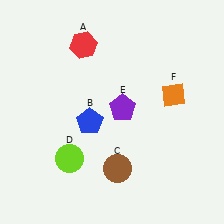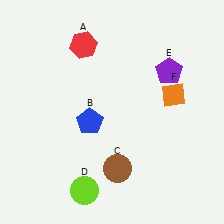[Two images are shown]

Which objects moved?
The objects that moved are: the lime circle (D), the purple pentagon (E).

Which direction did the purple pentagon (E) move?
The purple pentagon (E) moved right.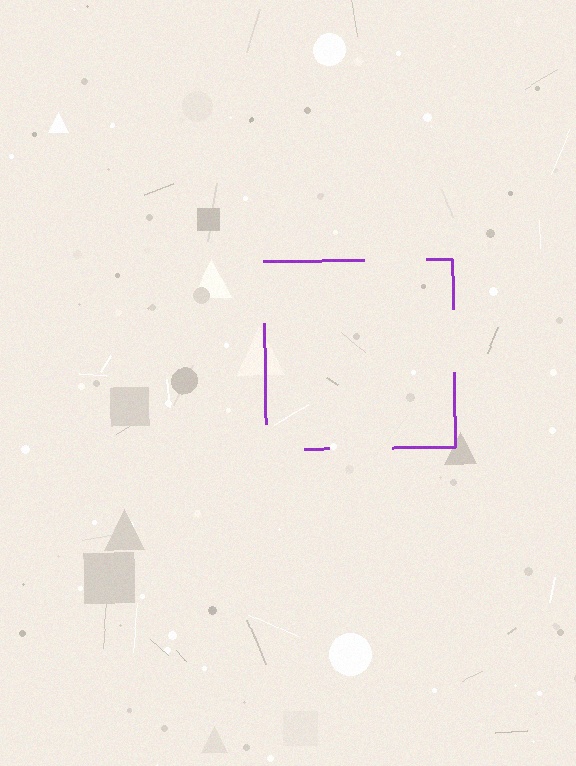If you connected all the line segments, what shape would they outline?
They would outline a square.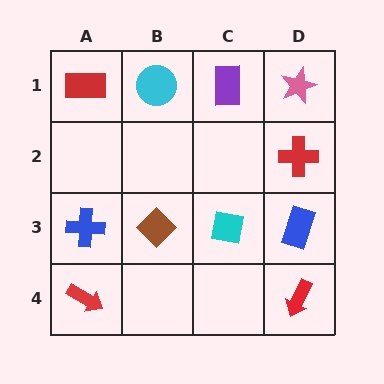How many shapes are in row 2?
1 shape.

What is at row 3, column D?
A blue rectangle.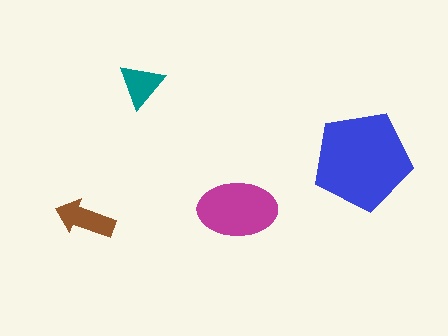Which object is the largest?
The blue pentagon.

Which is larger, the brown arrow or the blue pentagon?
The blue pentagon.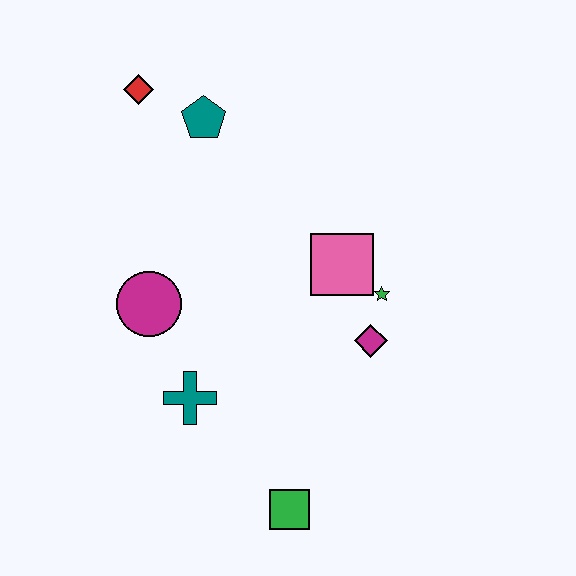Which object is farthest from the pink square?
The red diamond is farthest from the pink square.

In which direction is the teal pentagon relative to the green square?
The teal pentagon is above the green square.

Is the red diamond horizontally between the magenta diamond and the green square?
No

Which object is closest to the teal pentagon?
The red diamond is closest to the teal pentagon.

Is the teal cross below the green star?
Yes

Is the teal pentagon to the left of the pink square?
Yes